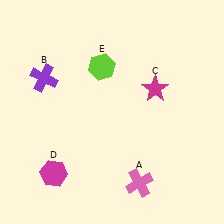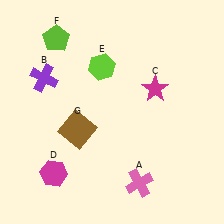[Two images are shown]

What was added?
A lime pentagon (F), a brown square (G) were added in Image 2.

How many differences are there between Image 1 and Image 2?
There are 2 differences between the two images.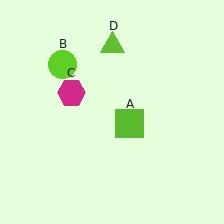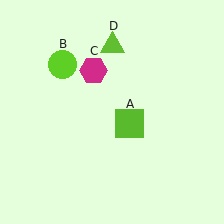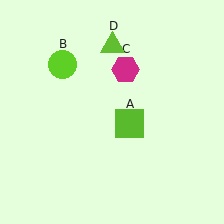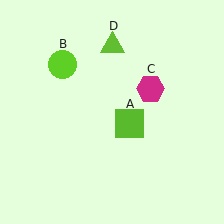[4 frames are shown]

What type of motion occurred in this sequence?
The magenta hexagon (object C) rotated clockwise around the center of the scene.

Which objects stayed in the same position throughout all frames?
Lime square (object A) and lime circle (object B) and lime triangle (object D) remained stationary.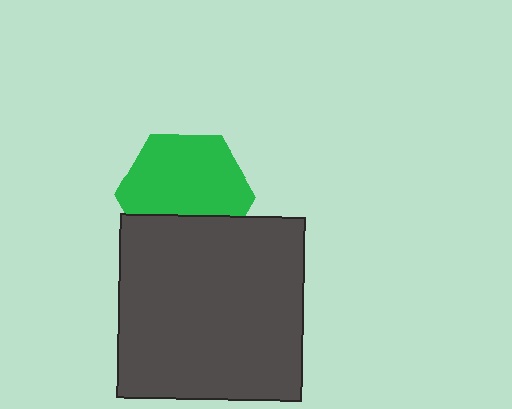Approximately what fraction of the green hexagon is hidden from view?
Roughly 32% of the green hexagon is hidden behind the dark gray square.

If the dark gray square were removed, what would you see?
You would see the complete green hexagon.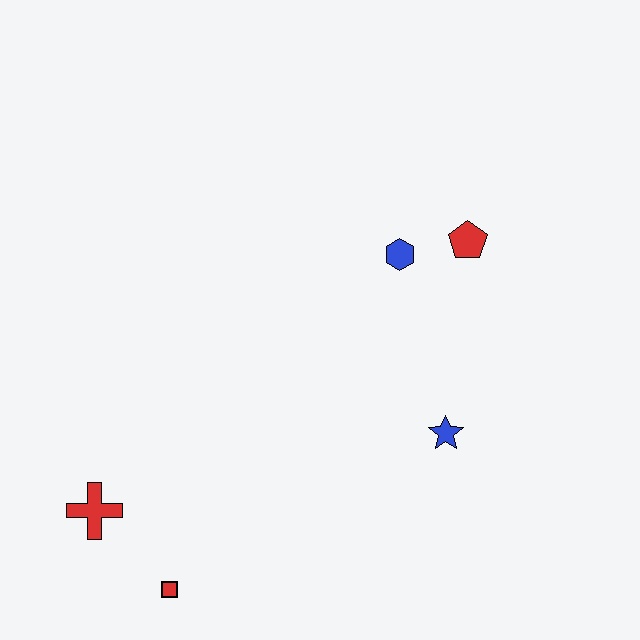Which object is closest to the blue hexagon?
The red pentagon is closest to the blue hexagon.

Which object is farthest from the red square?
The red pentagon is farthest from the red square.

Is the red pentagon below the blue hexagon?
No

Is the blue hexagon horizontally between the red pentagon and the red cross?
Yes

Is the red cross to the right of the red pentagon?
No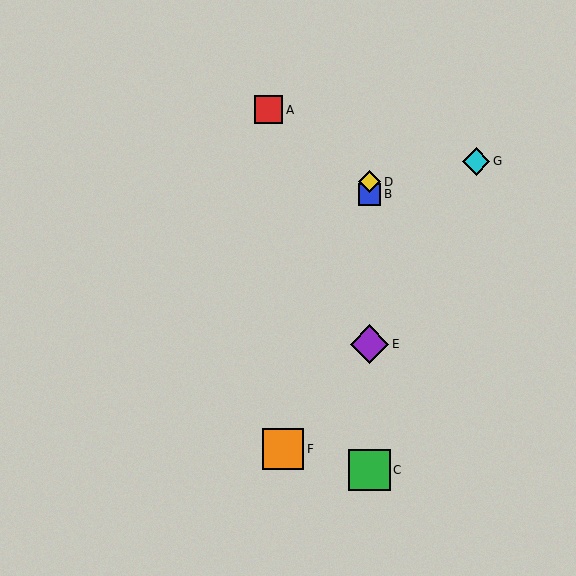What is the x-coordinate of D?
Object D is at x≈369.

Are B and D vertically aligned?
Yes, both are at x≈369.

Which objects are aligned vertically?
Objects B, C, D, E are aligned vertically.